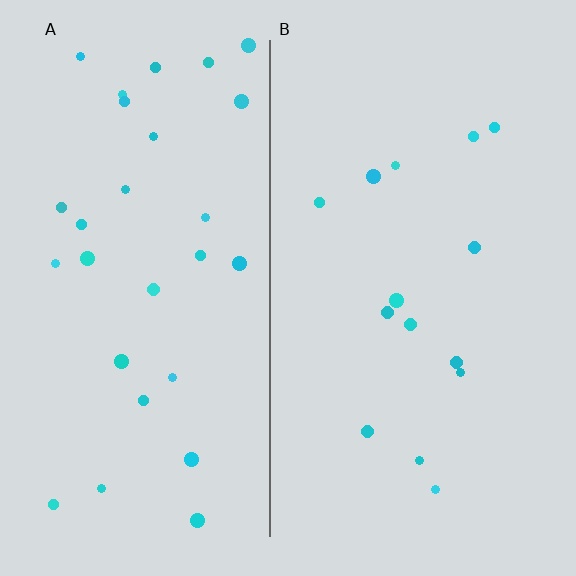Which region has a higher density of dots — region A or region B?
A (the left).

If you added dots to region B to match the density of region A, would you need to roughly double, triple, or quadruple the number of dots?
Approximately double.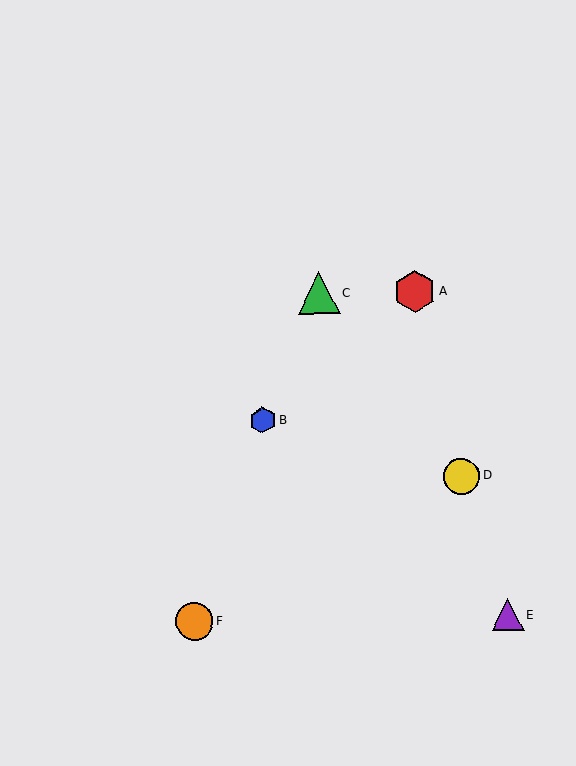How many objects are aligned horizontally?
2 objects (A, C) are aligned horizontally.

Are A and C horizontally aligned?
Yes, both are at y≈291.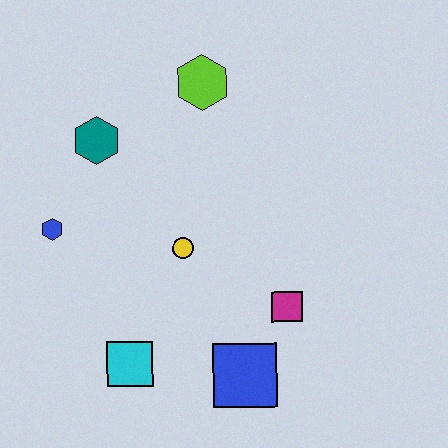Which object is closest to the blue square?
The magenta square is closest to the blue square.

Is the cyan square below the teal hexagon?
Yes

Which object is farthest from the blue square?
The lime hexagon is farthest from the blue square.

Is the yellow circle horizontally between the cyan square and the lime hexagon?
Yes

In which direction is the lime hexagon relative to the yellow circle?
The lime hexagon is above the yellow circle.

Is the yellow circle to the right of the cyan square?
Yes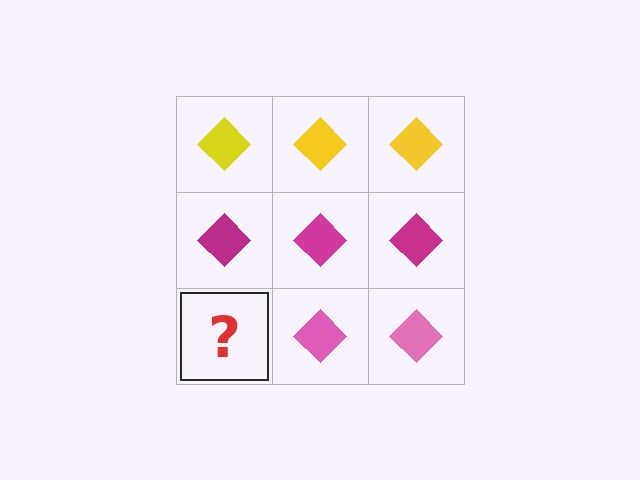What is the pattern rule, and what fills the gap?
The rule is that each row has a consistent color. The gap should be filled with a pink diamond.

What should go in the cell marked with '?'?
The missing cell should contain a pink diamond.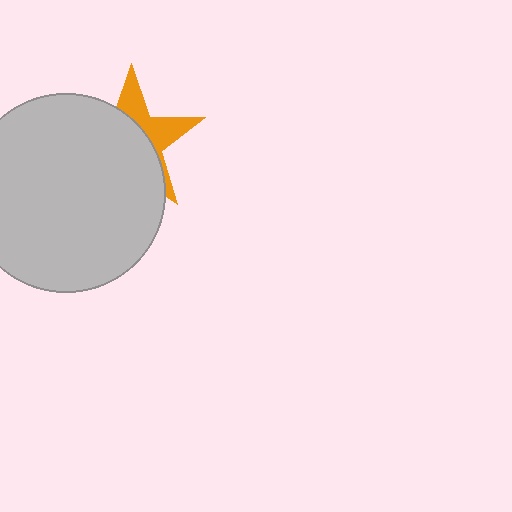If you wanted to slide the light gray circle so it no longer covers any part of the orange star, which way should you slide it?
Slide it toward the lower-left — that is the most direct way to separate the two shapes.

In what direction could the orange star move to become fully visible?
The orange star could move toward the upper-right. That would shift it out from behind the light gray circle entirely.